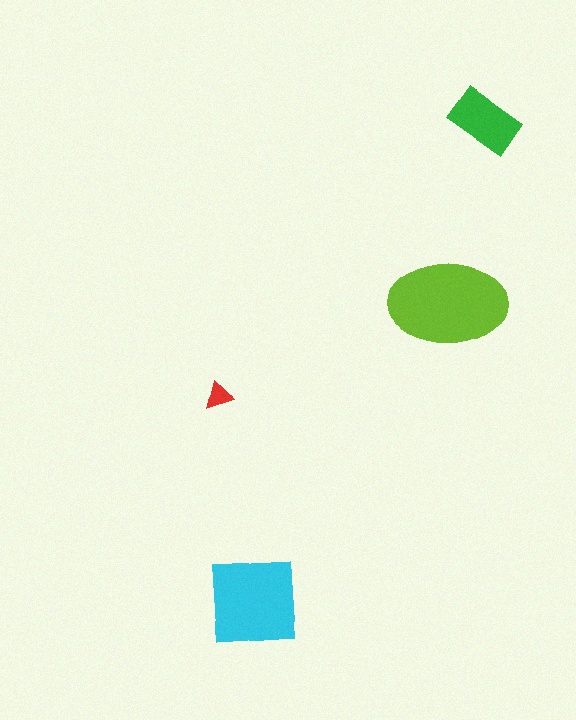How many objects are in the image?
There are 4 objects in the image.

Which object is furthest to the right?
The green rectangle is rightmost.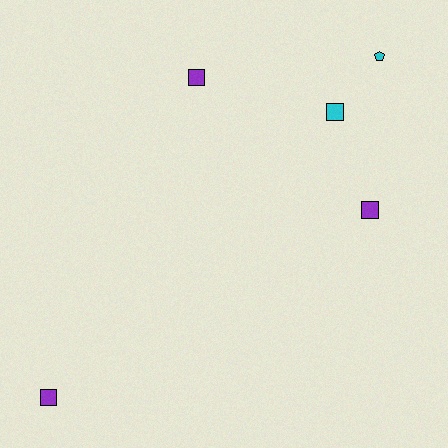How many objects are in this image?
There are 5 objects.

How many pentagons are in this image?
There is 1 pentagon.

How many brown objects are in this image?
There are no brown objects.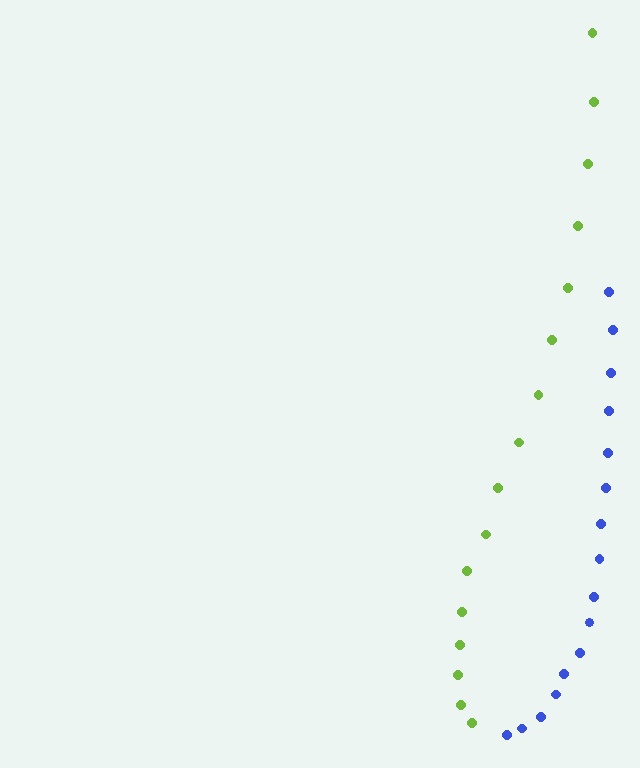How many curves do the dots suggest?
There are 2 distinct paths.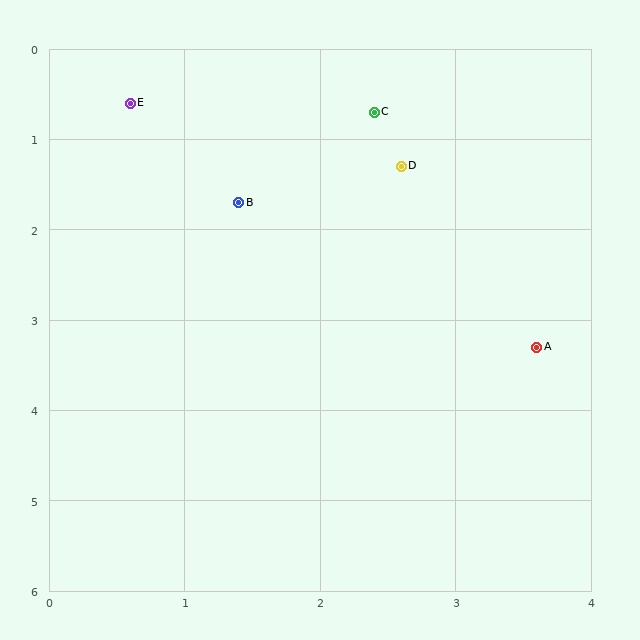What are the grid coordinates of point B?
Point B is at approximately (1.4, 1.7).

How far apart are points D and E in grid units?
Points D and E are about 2.1 grid units apart.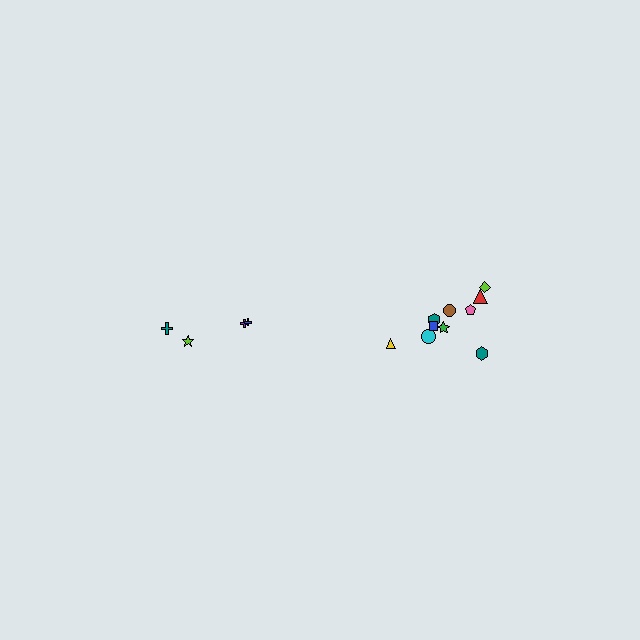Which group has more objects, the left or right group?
The right group.